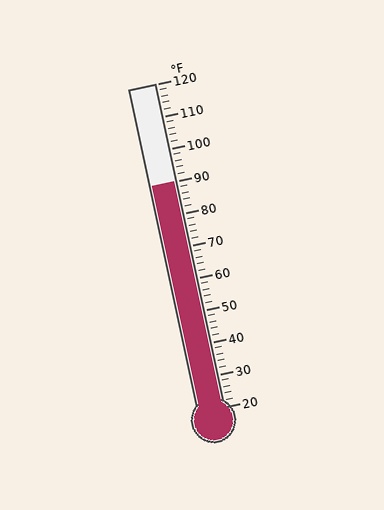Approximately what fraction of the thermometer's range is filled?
The thermometer is filled to approximately 70% of its range.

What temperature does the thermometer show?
The thermometer shows approximately 90°F.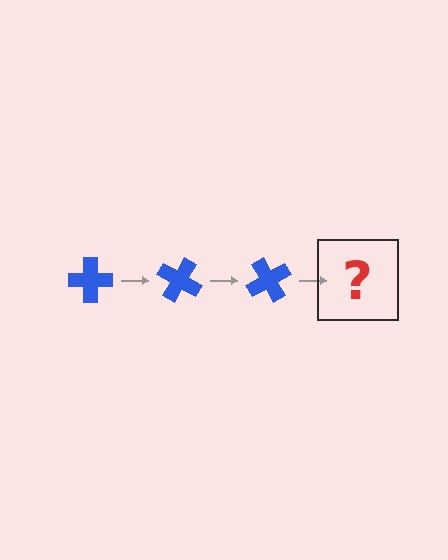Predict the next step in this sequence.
The next step is a blue cross rotated 90 degrees.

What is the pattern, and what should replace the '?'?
The pattern is that the cross rotates 30 degrees each step. The '?' should be a blue cross rotated 90 degrees.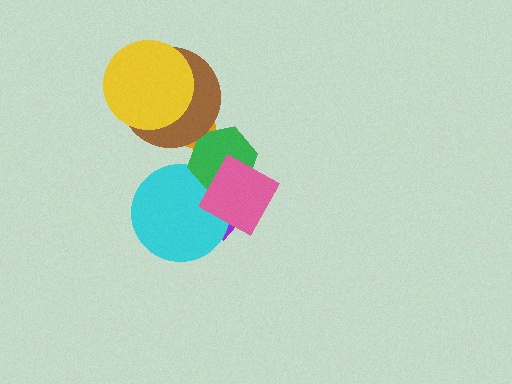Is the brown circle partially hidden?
Yes, it is partially covered by another shape.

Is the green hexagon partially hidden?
Yes, it is partially covered by another shape.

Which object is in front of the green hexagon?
The pink diamond is in front of the green hexagon.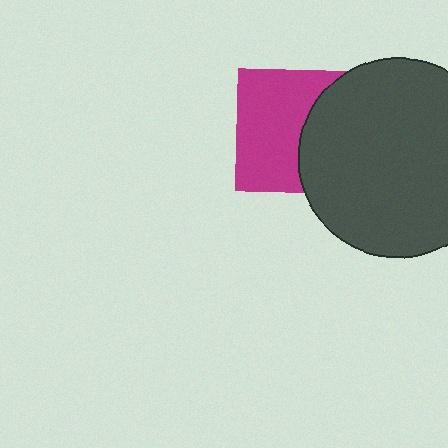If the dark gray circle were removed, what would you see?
You would see the complete magenta square.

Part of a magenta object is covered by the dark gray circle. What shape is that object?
It is a square.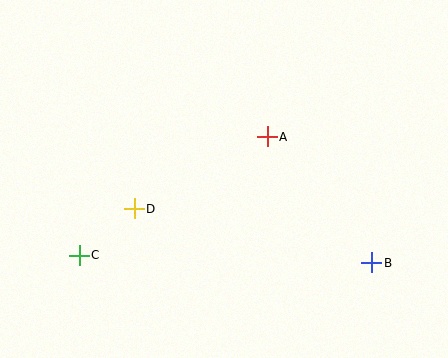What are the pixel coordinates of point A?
Point A is at (267, 137).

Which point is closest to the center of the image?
Point A at (267, 137) is closest to the center.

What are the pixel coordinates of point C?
Point C is at (79, 255).